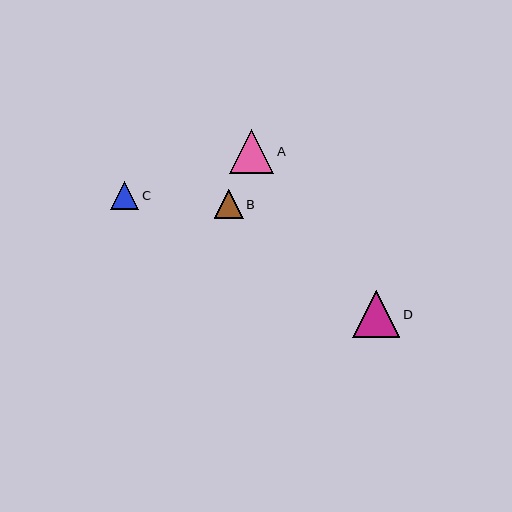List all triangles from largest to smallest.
From largest to smallest: D, A, B, C.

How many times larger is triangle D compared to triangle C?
Triangle D is approximately 1.7 times the size of triangle C.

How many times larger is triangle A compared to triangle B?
Triangle A is approximately 1.5 times the size of triangle B.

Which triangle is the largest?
Triangle D is the largest with a size of approximately 47 pixels.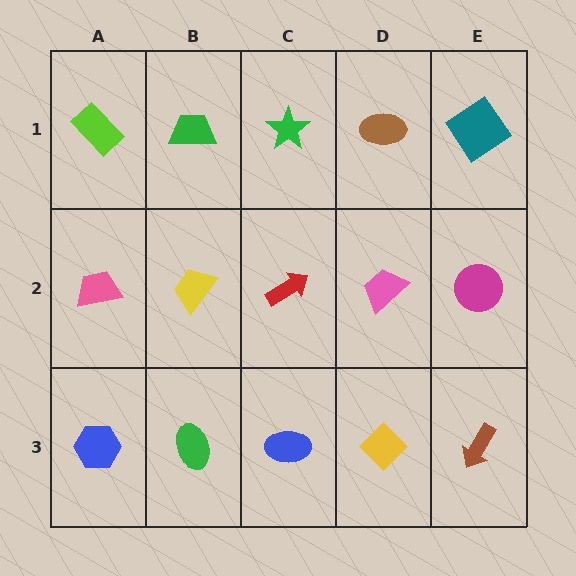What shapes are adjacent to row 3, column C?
A red arrow (row 2, column C), a green ellipse (row 3, column B), a yellow diamond (row 3, column D).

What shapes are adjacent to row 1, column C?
A red arrow (row 2, column C), a green trapezoid (row 1, column B), a brown ellipse (row 1, column D).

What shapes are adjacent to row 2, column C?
A green star (row 1, column C), a blue ellipse (row 3, column C), a yellow trapezoid (row 2, column B), a pink trapezoid (row 2, column D).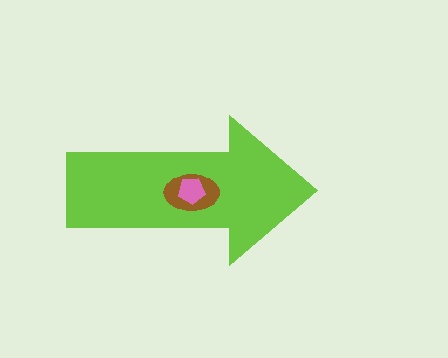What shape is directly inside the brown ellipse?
The pink pentagon.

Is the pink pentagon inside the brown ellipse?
Yes.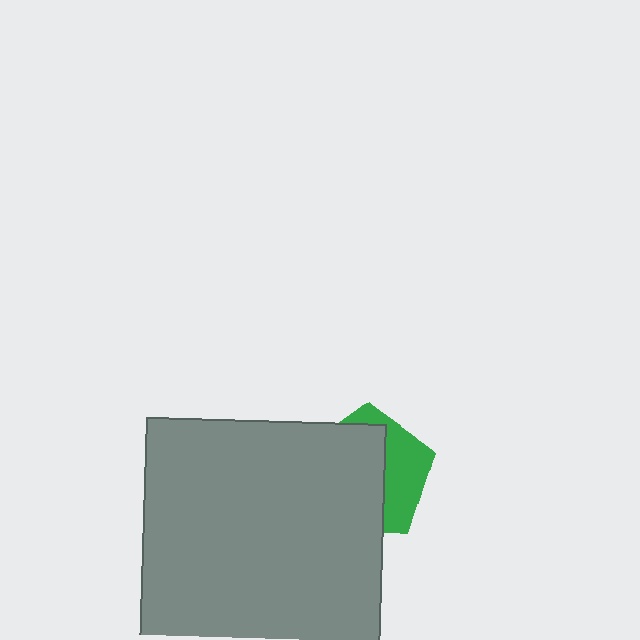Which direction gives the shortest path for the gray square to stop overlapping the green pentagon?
Moving left gives the shortest separation.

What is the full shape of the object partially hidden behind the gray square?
The partially hidden object is a green pentagon.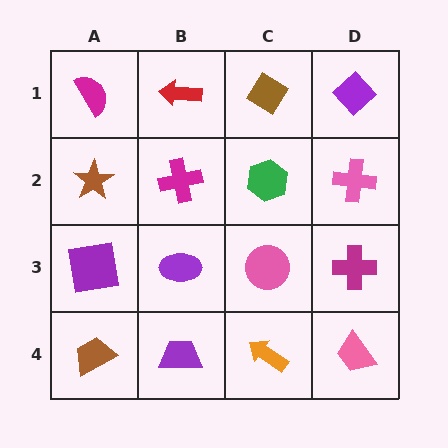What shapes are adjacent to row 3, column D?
A pink cross (row 2, column D), a pink trapezoid (row 4, column D), a pink circle (row 3, column C).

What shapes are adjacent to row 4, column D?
A magenta cross (row 3, column D), an orange arrow (row 4, column C).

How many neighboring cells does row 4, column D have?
2.